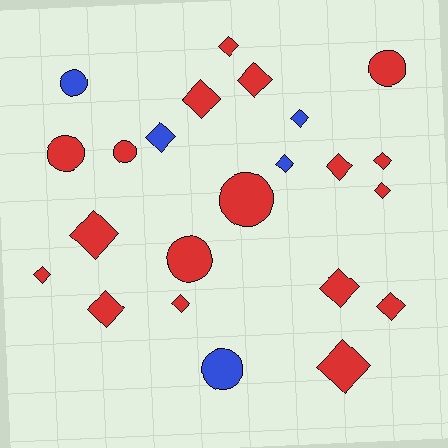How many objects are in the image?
There are 23 objects.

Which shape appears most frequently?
Diamond, with 16 objects.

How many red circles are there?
There are 5 red circles.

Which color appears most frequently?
Red, with 18 objects.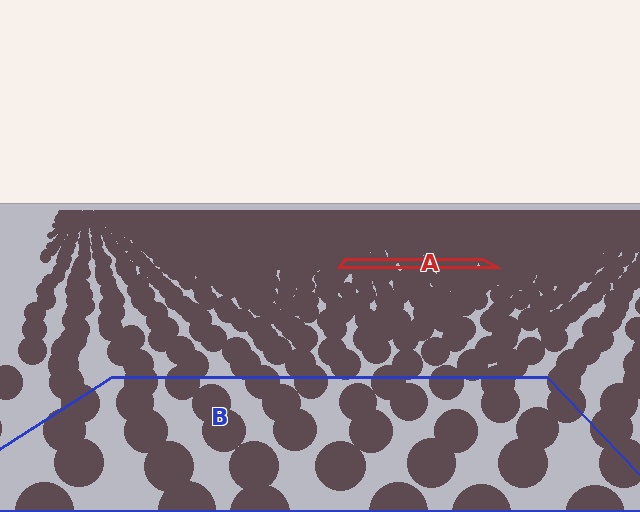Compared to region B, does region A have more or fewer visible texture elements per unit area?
Region A has more texture elements per unit area — they are packed more densely because it is farther away.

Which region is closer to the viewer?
Region B is closer. The texture elements there are larger and more spread out.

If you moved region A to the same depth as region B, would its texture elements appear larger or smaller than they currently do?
They would appear larger. At a closer depth, the same texture elements are projected at a bigger on-screen size.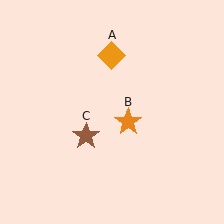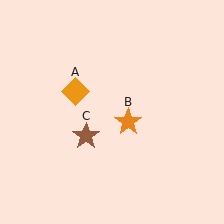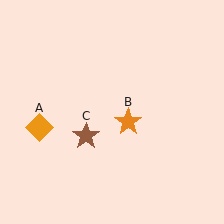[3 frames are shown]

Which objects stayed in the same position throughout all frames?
Orange star (object B) and brown star (object C) remained stationary.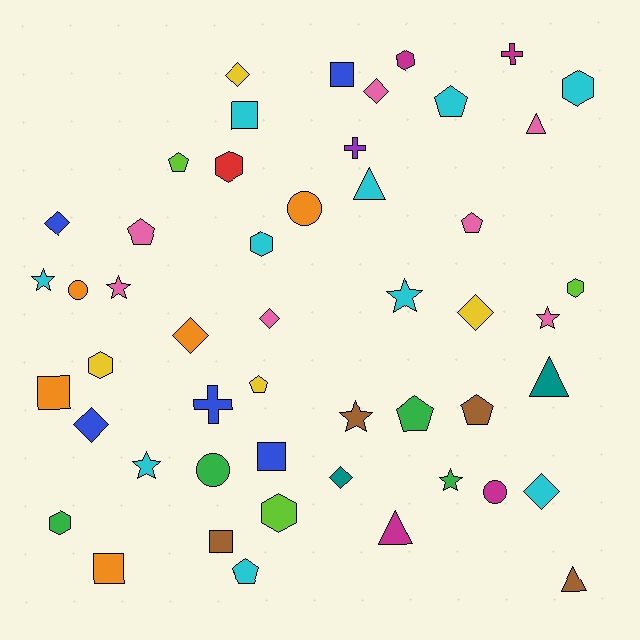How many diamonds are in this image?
There are 9 diamonds.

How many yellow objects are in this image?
There are 4 yellow objects.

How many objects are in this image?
There are 50 objects.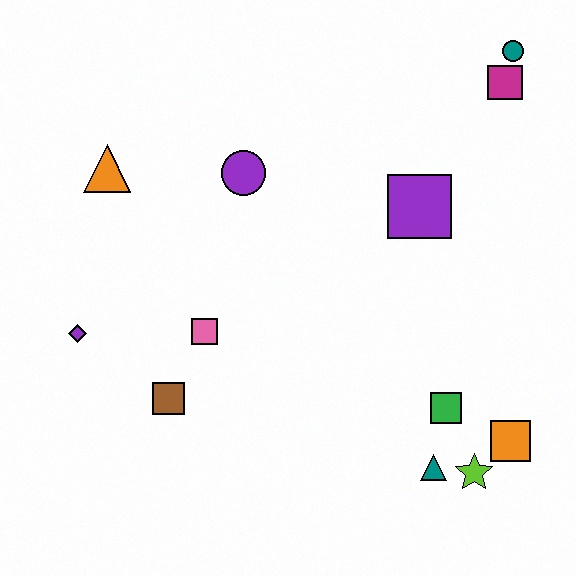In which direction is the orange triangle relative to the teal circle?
The orange triangle is to the left of the teal circle.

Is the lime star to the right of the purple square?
Yes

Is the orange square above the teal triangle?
Yes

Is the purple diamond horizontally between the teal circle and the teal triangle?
No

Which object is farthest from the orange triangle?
The orange square is farthest from the orange triangle.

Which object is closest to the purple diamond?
The brown square is closest to the purple diamond.